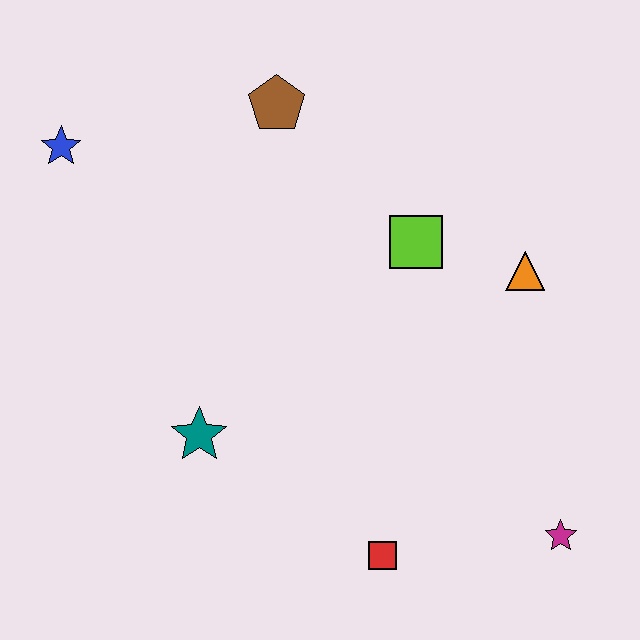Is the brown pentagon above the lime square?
Yes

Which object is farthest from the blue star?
The magenta star is farthest from the blue star.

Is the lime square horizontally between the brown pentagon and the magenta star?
Yes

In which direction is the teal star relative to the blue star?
The teal star is below the blue star.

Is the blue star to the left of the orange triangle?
Yes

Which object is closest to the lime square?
The orange triangle is closest to the lime square.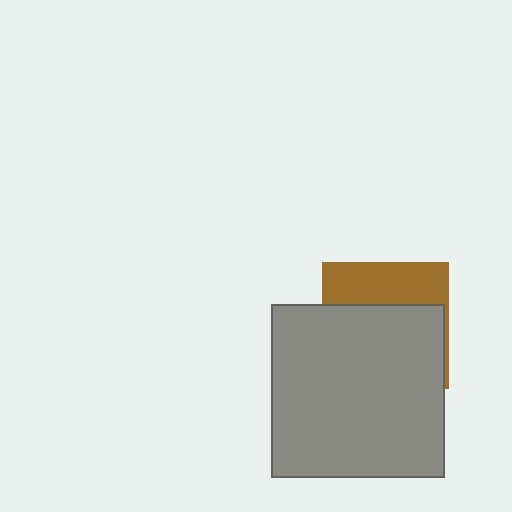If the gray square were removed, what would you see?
You would see the complete brown square.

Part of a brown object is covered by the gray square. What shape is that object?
It is a square.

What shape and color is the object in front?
The object in front is a gray square.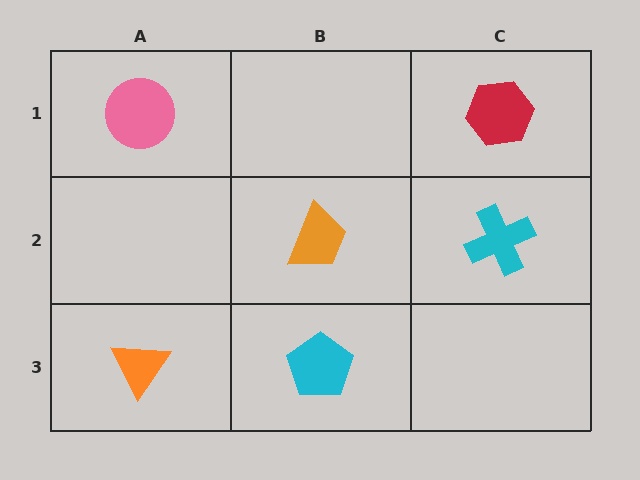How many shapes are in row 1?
2 shapes.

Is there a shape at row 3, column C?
No, that cell is empty.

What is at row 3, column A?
An orange triangle.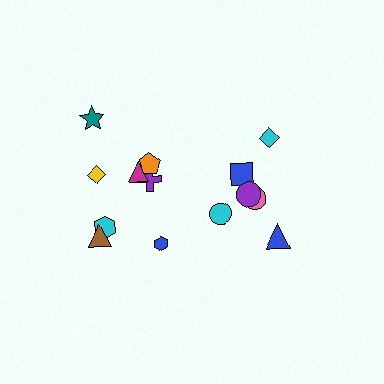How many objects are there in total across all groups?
There are 14 objects.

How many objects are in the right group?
There are 6 objects.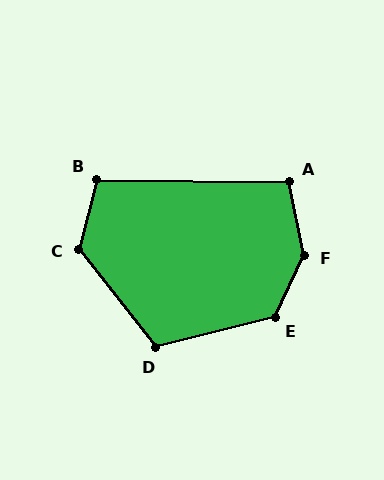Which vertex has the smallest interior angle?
A, at approximately 102 degrees.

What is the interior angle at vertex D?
Approximately 114 degrees (obtuse).